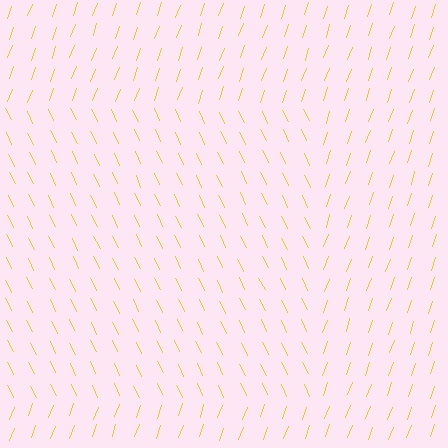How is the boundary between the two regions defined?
The boundary is defined purely by a change in line orientation (approximately 45 degrees difference). All lines are the same color and thickness.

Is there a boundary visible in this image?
Yes, there is a texture boundary formed by a change in line orientation.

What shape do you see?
I see a rectangle.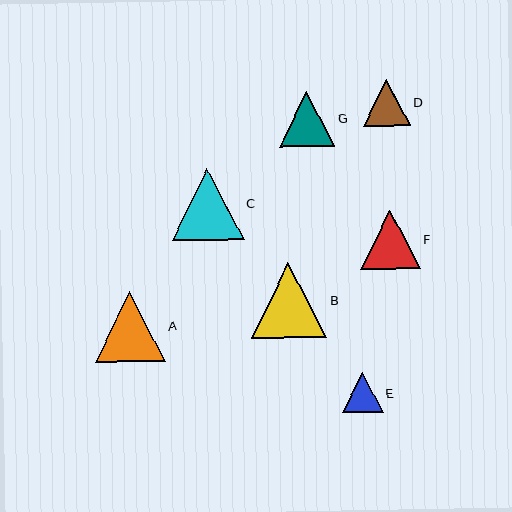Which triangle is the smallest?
Triangle E is the smallest with a size of approximately 41 pixels.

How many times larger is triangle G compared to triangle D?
Triangle G is approximately 1.2 times the size of triangle D.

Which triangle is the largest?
Triangle B is the largest with a size of approximately 75 pixels.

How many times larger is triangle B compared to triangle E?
Triangle B is approximately 1.9 times the size of triangle E.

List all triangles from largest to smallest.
From largest to smallest: B, C, A, F, G, D, E.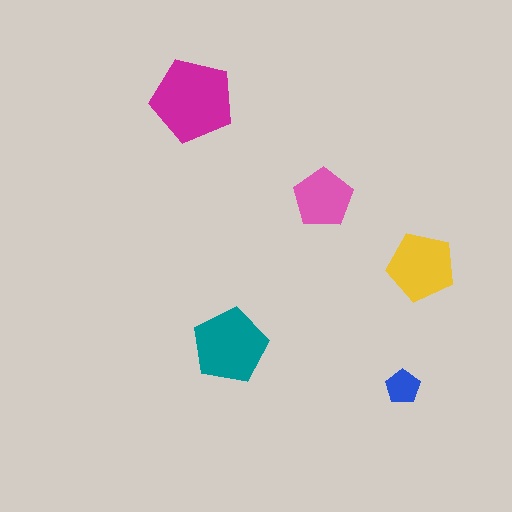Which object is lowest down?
The blue pentagon is bottommost.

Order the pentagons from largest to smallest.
the magenta one, the teal one, the yellow one, the pink one, the blue one.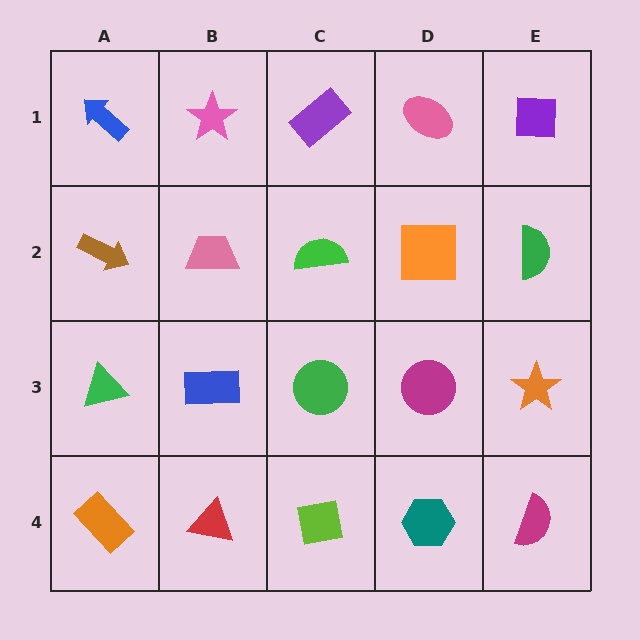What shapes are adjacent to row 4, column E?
An orange star (row 3, column E), a teal hexagon (row 4, column D).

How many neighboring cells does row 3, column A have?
3.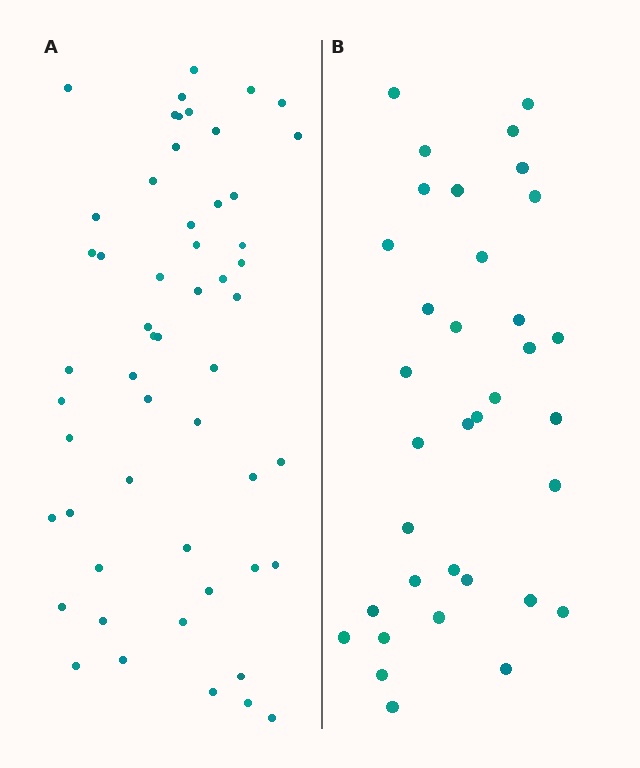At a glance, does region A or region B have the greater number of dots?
Region A (the left region) has more dots.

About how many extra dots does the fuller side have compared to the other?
Region A has approximately 20 more dots than region B.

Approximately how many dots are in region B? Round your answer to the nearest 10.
About 40 dots. (The exact count is 35, which rounds to 40.)